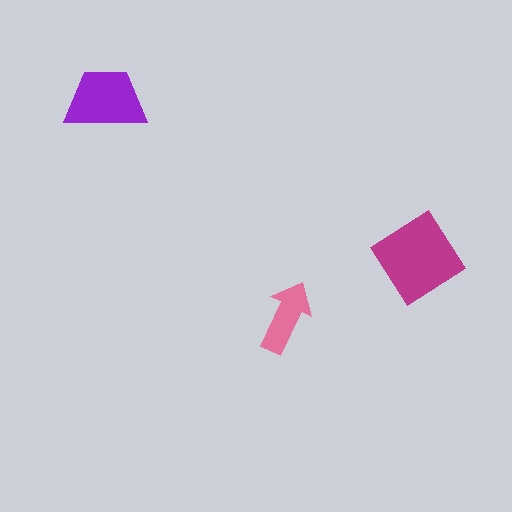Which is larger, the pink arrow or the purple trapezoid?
The purple trapezoid.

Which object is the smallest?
The pink arrow.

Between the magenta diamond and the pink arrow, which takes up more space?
The magenta diamond.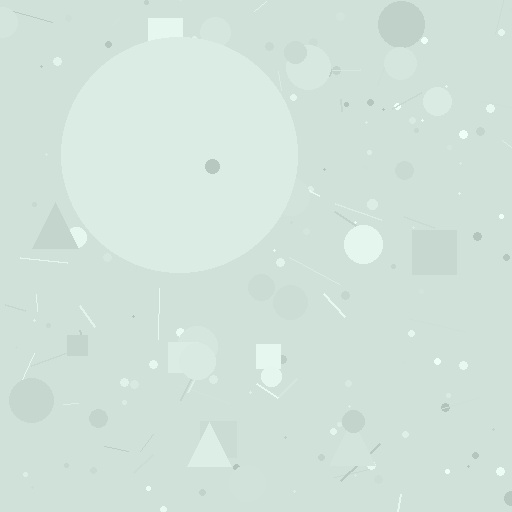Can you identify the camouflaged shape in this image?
The camouflaged shape is a circle.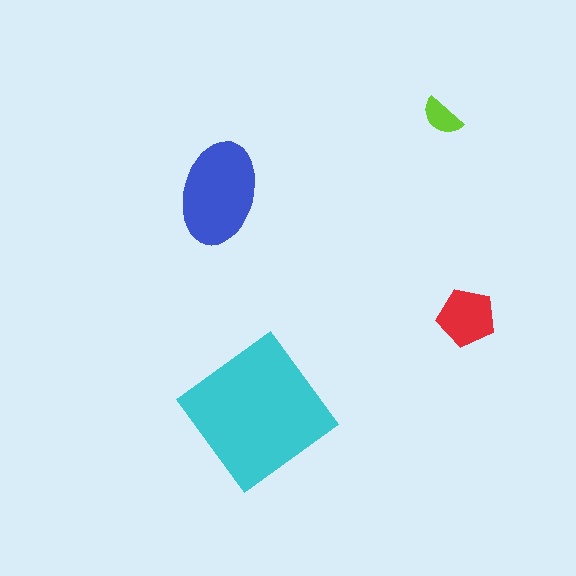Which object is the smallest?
The lime semicircle.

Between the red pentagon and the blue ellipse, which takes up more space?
The blue ellipse.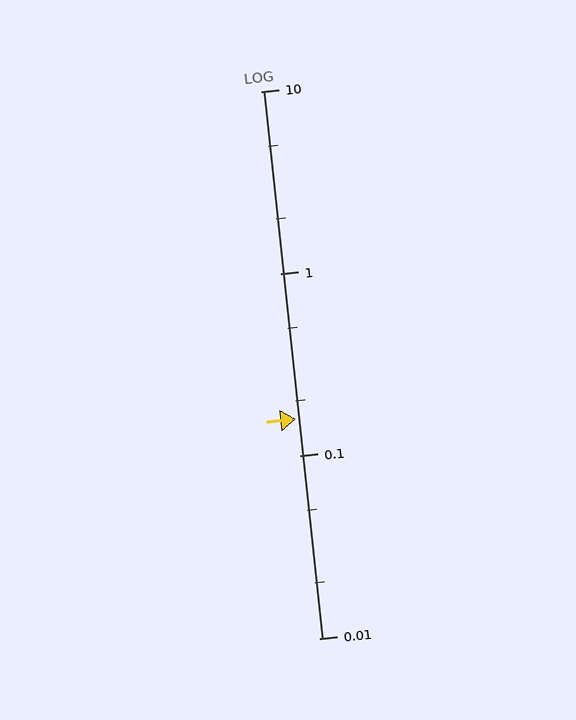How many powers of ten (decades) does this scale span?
The scale spans 3 decades, from 0.01 to 10.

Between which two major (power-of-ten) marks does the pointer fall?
The pointer is between 0.1 and 1.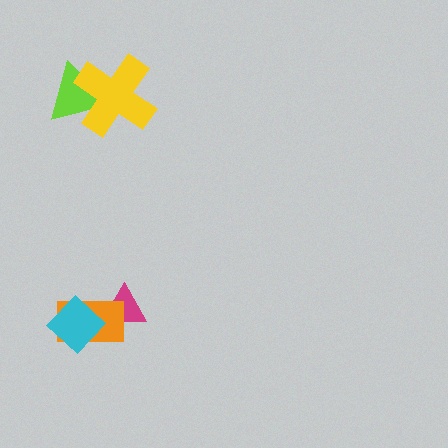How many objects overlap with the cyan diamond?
1 object overlaps with the cyan diamond.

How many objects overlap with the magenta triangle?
1 object overlaps with the magenta triangle.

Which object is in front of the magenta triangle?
The orange rectangle is in front of the magenta triangle.